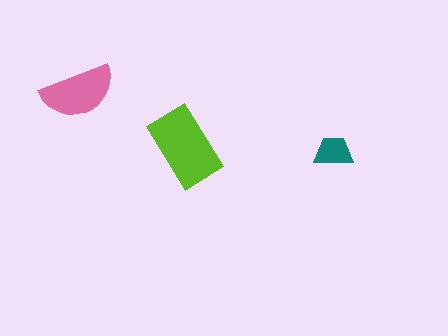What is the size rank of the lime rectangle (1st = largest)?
1st.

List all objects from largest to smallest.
The lime rectangle, the pink semicircle, the teal trapezoid.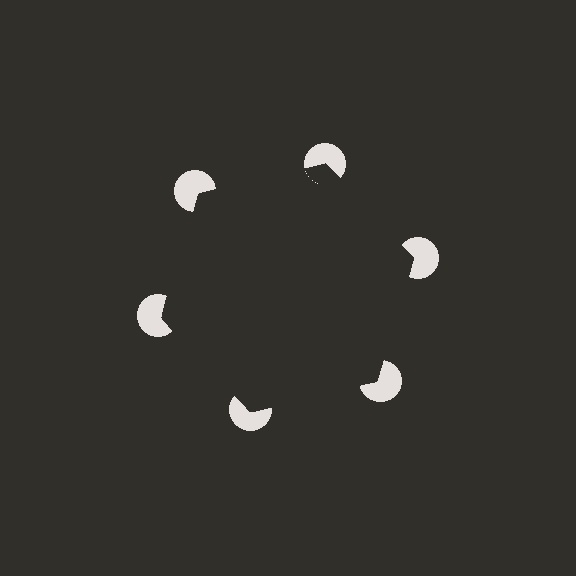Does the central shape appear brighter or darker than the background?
It typically appears slightly darker than the background, even though no actual brightness change is drawn.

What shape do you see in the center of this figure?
An illusory hexagon — its edges are inferred from the aligned wedge cuts in the pac-man discs, not physically drawn.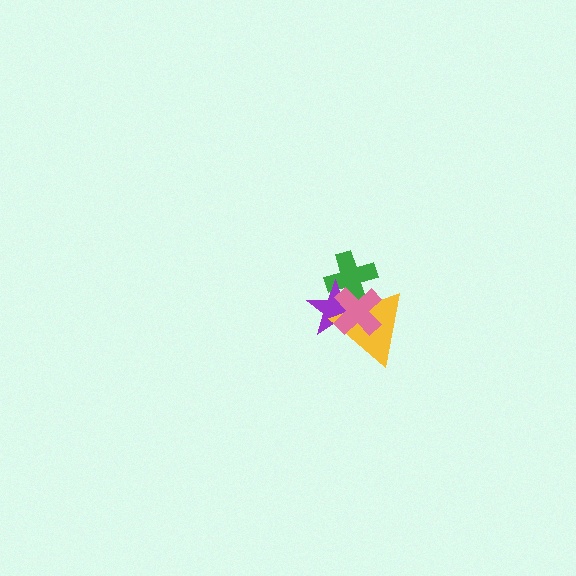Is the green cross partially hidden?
Yes, it is partially covered by another shape.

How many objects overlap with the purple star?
3 objects overlap with the purple star.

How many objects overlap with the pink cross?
3 objects overlap with the pink cross.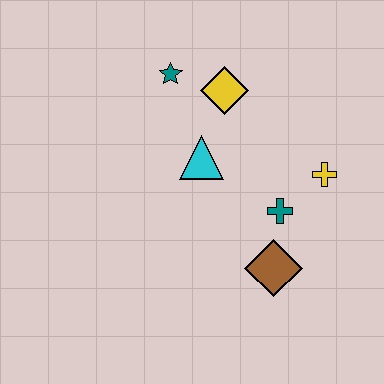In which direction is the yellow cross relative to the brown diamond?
The yellow cross is above the brown diamond.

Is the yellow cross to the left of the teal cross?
No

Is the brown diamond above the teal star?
No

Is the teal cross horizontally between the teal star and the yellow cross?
Yes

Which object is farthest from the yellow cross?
The teal star is farthest from the yellow cross.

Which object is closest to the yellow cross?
The teal cross is closest to the yellow cross.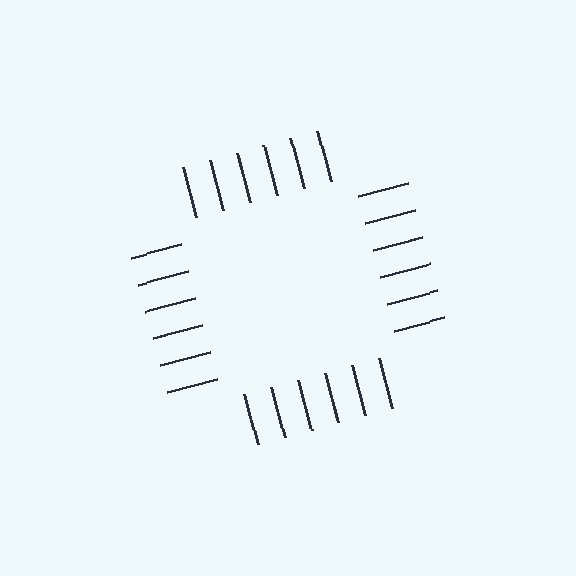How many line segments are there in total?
24 — 6 along each of the 4 edges.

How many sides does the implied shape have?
4 sides — the line-ends trace a square.